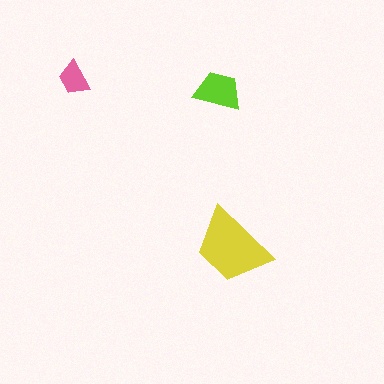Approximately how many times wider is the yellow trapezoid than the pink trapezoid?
About 2.5 times wider.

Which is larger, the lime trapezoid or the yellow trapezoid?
The yellow one.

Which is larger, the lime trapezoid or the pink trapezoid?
The lime one.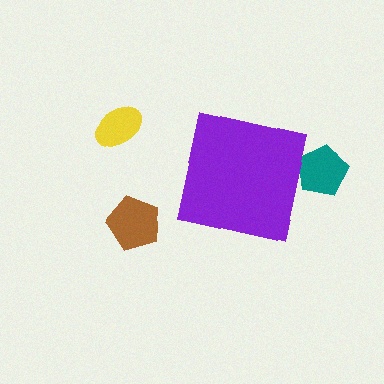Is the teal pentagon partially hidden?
Yes, the teal pentagon is partially hidden behind the purple square.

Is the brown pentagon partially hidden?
No, the brown pentagon is fully visible.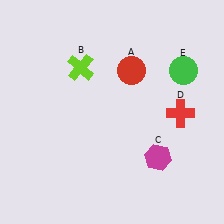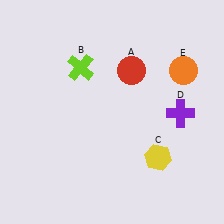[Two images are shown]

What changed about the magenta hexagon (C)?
In Image 1, C is magenta. In Image 2, it changed to yellow.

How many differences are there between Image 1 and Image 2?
There are 3 differences between the two images.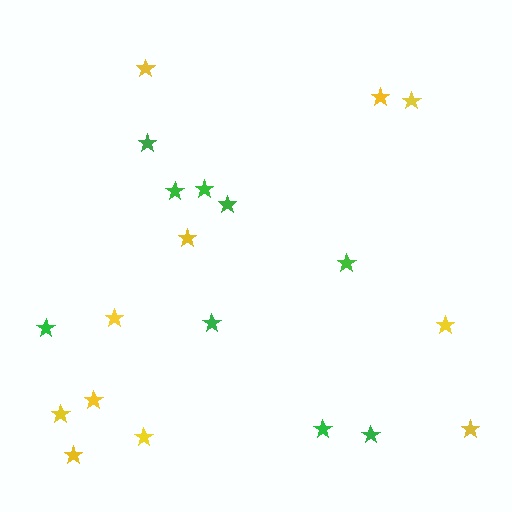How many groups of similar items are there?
There are 2 groups: one group of green stars (9) and one group of yellow stars (11).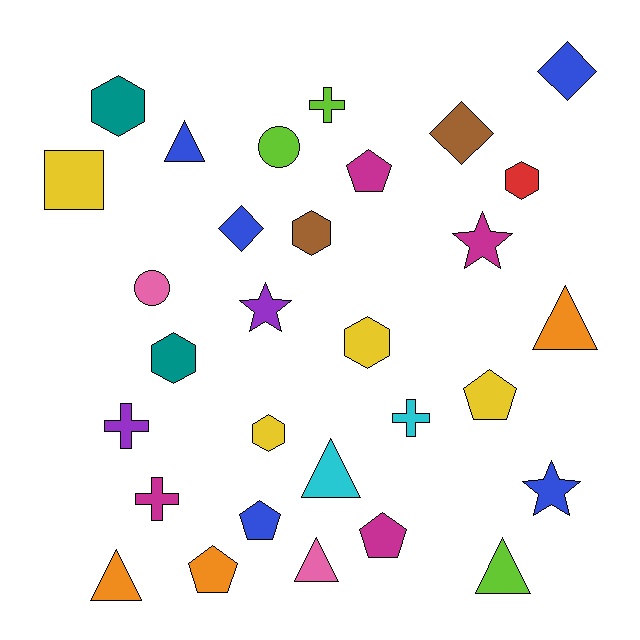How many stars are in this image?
There are 3 stars.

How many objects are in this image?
There are 30 objects.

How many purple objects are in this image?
There are 2 purple objects.